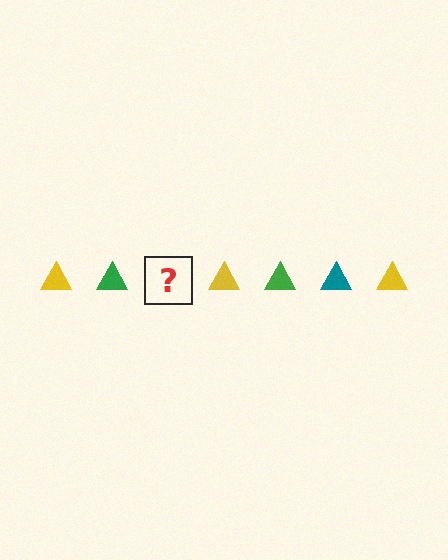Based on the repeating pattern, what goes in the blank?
The blank should be a teal triangle.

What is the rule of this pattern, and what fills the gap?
The rule is that the pattern cycles through yellow, green, teal triangles. The gap should be filled with a teal triangle.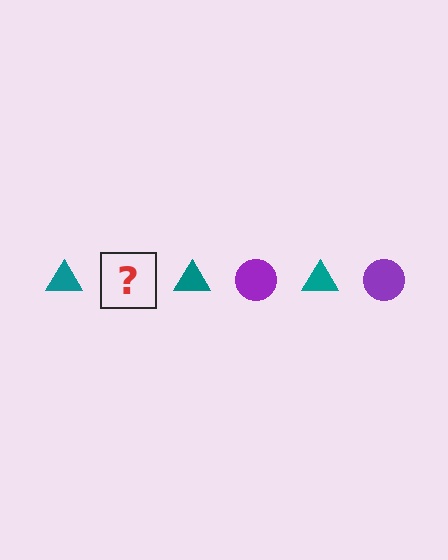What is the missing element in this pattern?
The missing element is a purple circle.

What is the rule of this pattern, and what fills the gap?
The rule is that the pattern alternates between teal triangle and purple circle. The gap should be filled with a purple circle.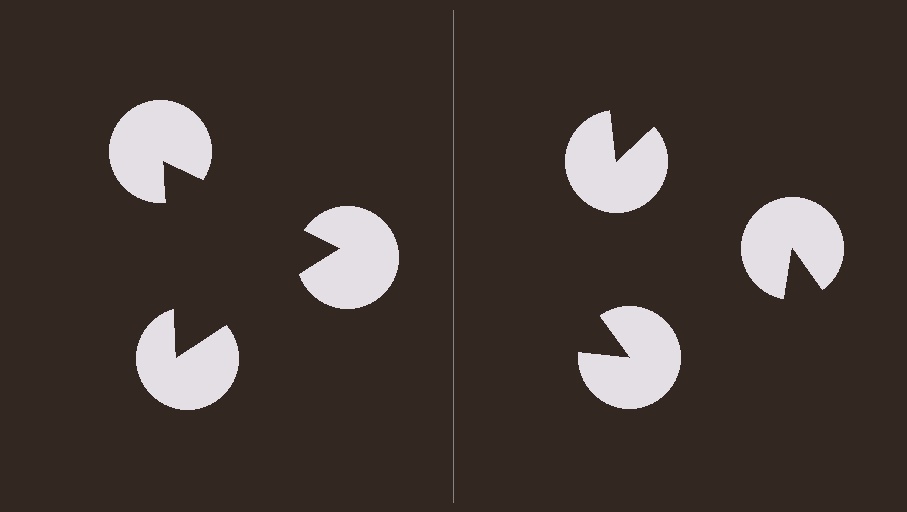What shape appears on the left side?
An illusory triangle.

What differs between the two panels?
The pac-man discs are positioned identically on both sides; only the wedge orientations differ. On the left they align to a triangle; on the right they are misaligned.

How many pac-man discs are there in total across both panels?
6 — 3 on each side.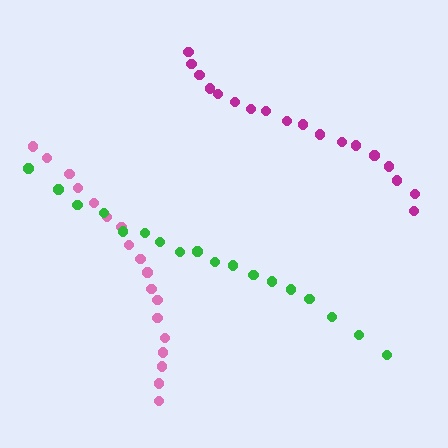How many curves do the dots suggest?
There are 3 distinct paths.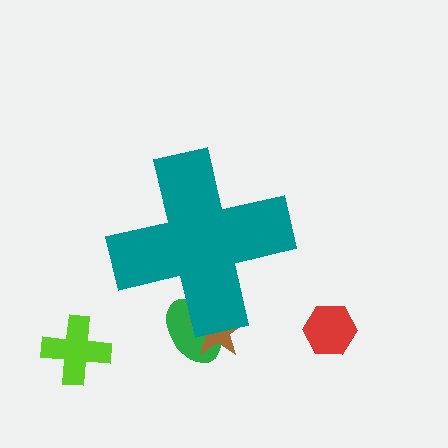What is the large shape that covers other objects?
A teal cross.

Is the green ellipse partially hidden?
Yes, the green ellipse is partially hidden behind the teal cross.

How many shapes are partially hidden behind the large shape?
2 shapes are partially hidden.